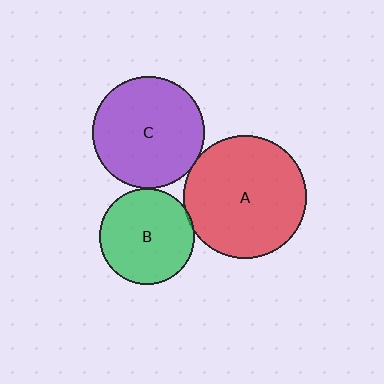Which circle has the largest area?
Circle A (red).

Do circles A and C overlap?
Yes.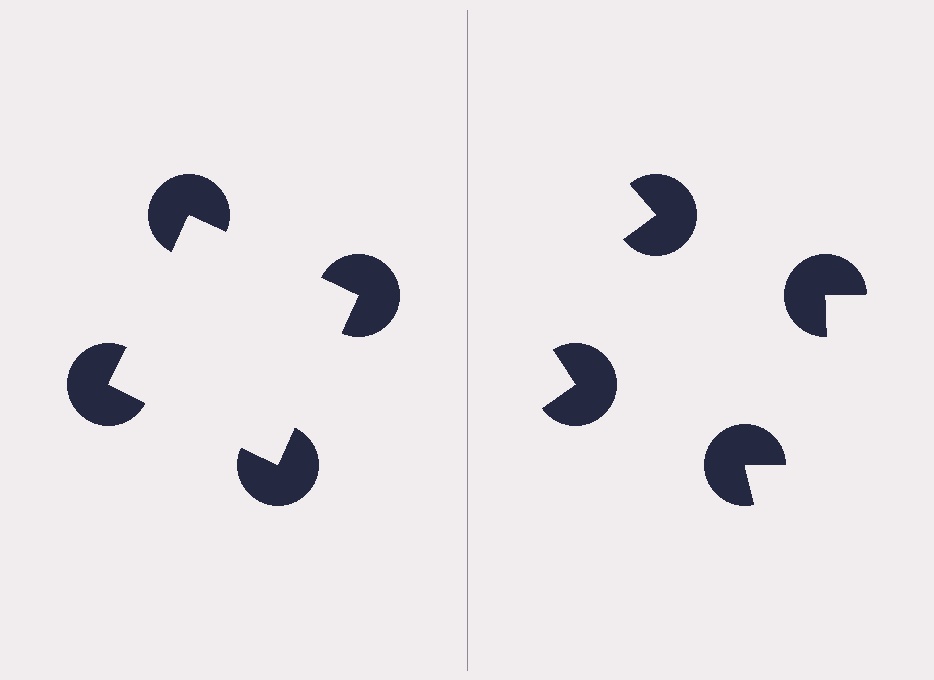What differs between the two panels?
The pac-man discs are positioned identically on both sides; only the wedge orientations differ. On the left they align to a square; on the right they are misaligned.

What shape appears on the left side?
An illusory square.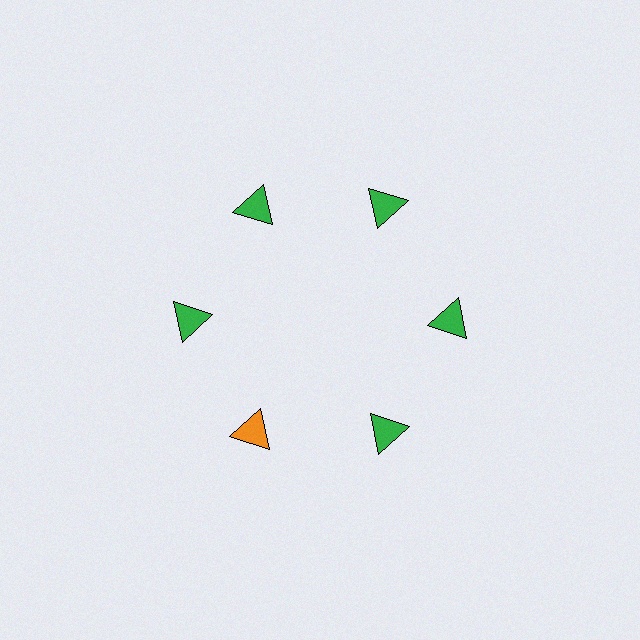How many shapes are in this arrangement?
There are 6 shapes arranged in a ring pattern.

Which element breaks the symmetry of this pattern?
The orange triangle at roughly the 7 o'clock position breaks the symmetry. All other shapes are green triangles.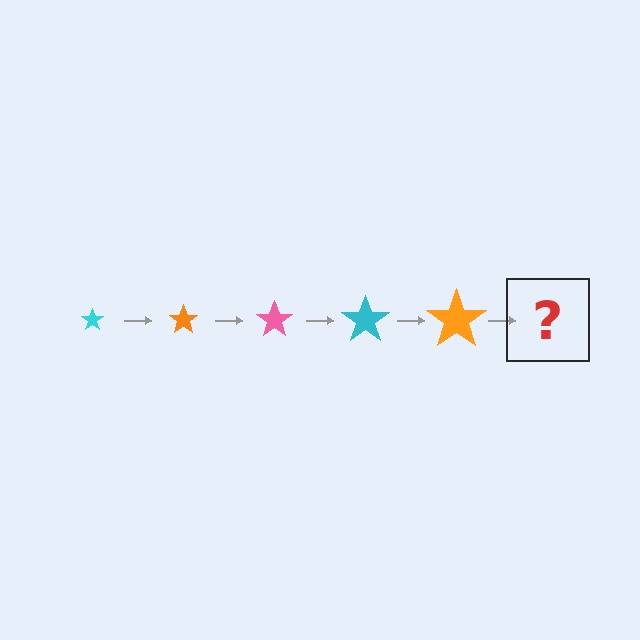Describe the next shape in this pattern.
It should be a pink star, larger than the previous one.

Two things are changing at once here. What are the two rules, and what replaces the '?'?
The two rules are that the star grows larger each step and the color cycles through cyan, orange, and pink. The '?' should be a pink star, larger than the previous one.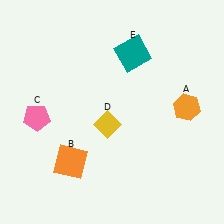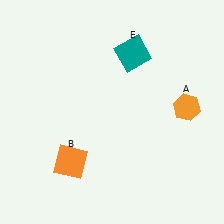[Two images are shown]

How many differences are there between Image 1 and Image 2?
There are 2 differences between the two images.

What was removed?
The yellow diamond (D), the pink pentagon (C) were removed in Image 2.